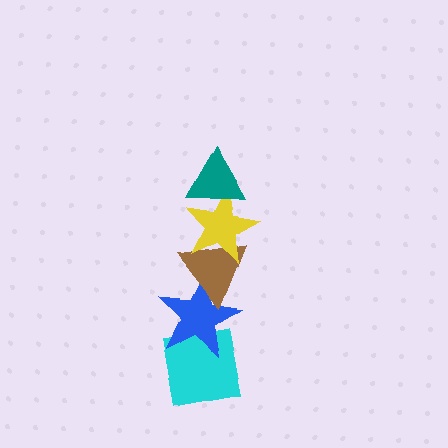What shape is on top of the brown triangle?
The yellow star is on top of the brown triangle.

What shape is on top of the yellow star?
The teal triangle is on top of the yellow star.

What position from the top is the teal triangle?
The teal triangle is 1st from the top.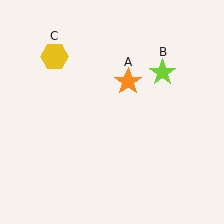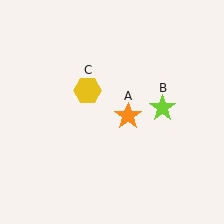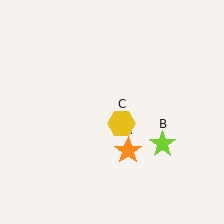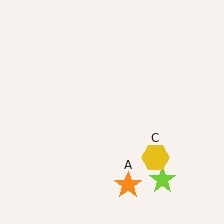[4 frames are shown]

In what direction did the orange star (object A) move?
The orange star (object A) moved down.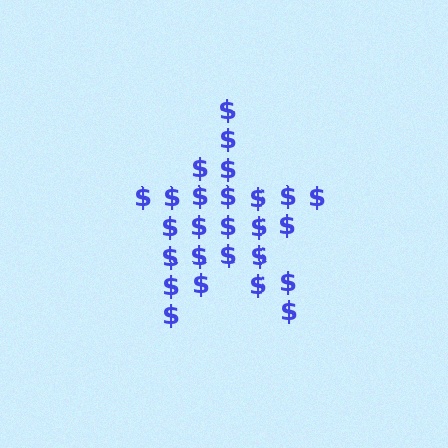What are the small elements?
The small elements are dollar signs.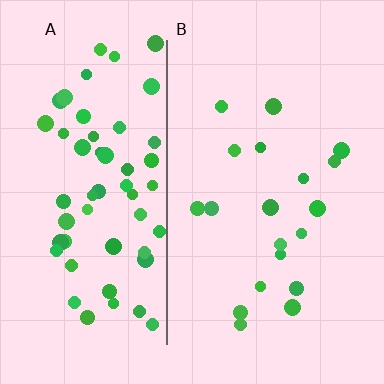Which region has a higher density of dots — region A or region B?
A (the left).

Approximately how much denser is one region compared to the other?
Approximately 3.1× — region A over region B.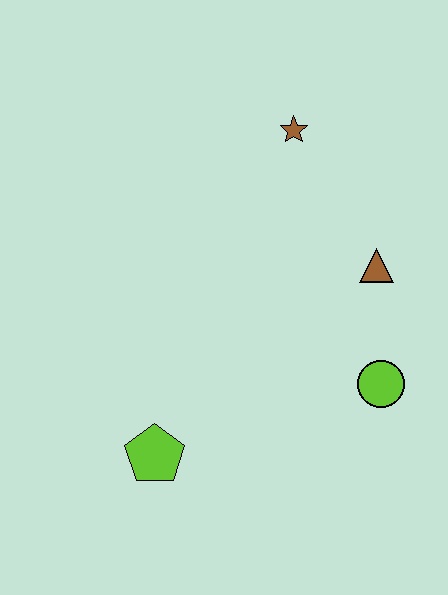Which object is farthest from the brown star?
The lime pentagon is farthest from the brown star.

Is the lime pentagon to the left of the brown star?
Yes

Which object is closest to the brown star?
The brown triangle is closest to the brown star.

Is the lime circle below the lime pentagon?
No